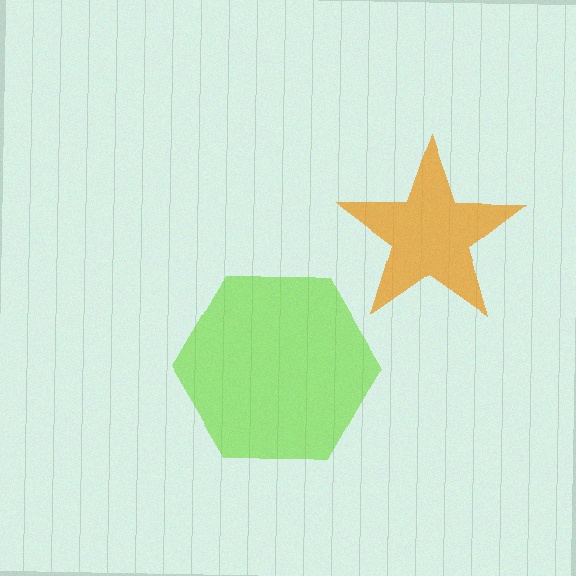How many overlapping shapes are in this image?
There are 2 overlapping shapes in the image.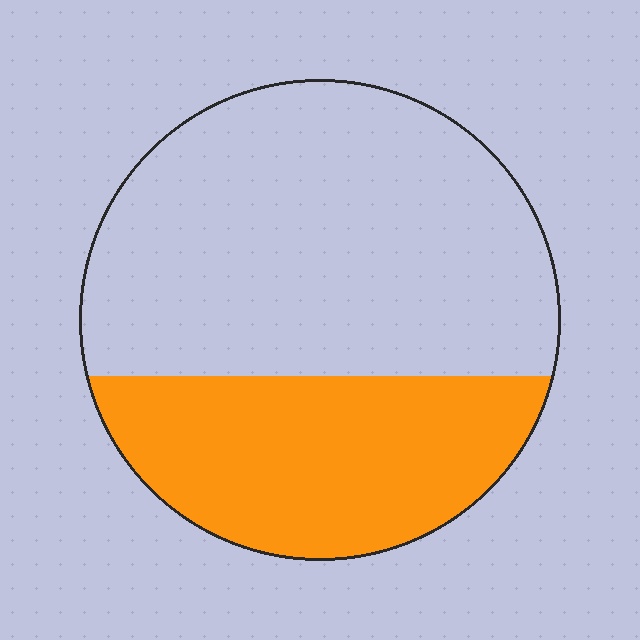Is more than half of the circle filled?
No.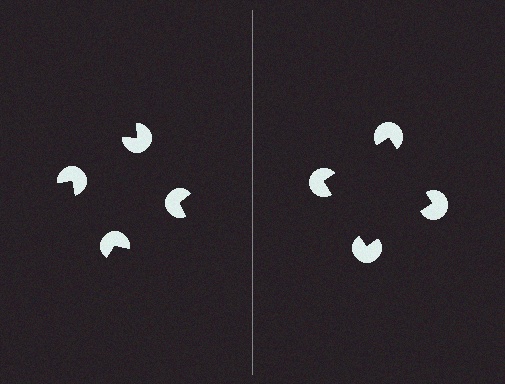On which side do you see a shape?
An illusory square appears on the right side. On the left side the wedge cuts are rotated, so no coherent shape forms.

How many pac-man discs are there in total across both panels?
8 — 4 on each side.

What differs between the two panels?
The pac-man discs are positioned identically on both sides; only the wedge orientations differ. On the right they align to a square; on the left they are misaligned.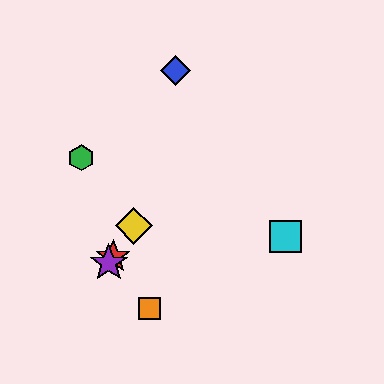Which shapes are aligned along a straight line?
The red star, the yellow diamond, the purple star are aligned along a straight line.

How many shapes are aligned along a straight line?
3 shapes (the red star, the yellow diamond, the purple star) are aligned along a straight line.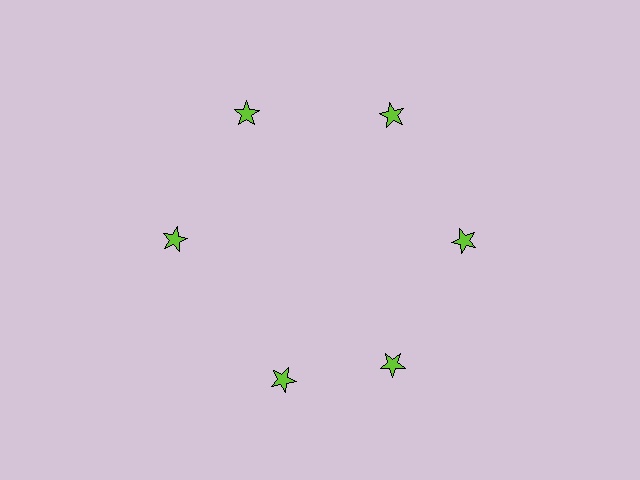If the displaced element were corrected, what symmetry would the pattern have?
It would have 6-fold rotational symmetry — the pattern would map onto itself every 60 degrees.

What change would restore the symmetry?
The symmetry would be restored by rotating it back into even spacing with its neighbors so that all 6 stars sit at equal angles and equal distance from the center.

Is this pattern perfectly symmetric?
No. The 6 lime stars are arranged in a ring, but one element near the 7 o'clock position is rotated out of alignment along the ring, breaking the 6-fold rotational symmetry.